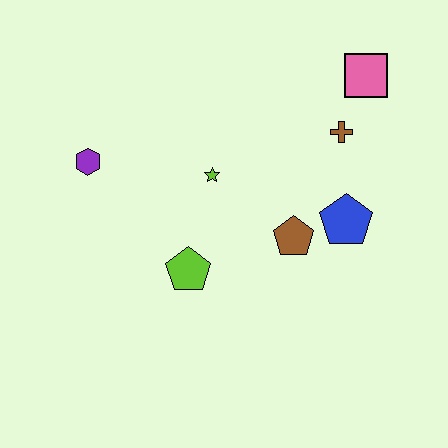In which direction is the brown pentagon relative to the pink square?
The brown pentagon is below the pink square.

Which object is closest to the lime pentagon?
The lime star is closest to the lime pentagon.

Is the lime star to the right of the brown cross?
No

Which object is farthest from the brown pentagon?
The purple hexagon is farthest from the brown pentagon.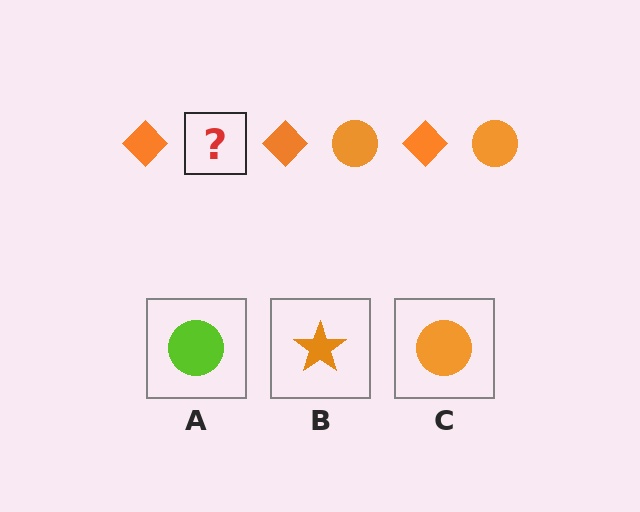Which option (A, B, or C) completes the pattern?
C.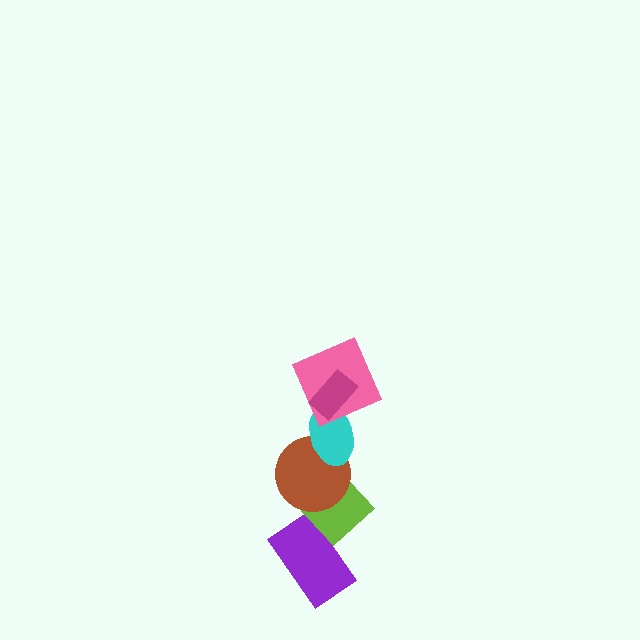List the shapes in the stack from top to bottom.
From top to bottom: the magenta rectangle, the pink square, the cyan ellipse, the brown circle, the lime diamond, the purple rectangle.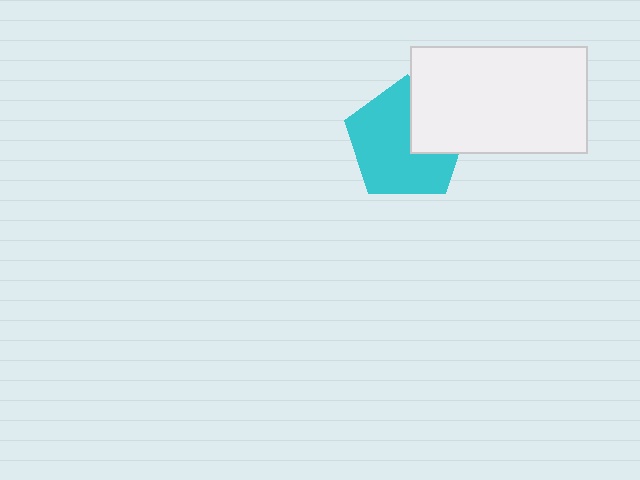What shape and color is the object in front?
The object in front is a white rectangle.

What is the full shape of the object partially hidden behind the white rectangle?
The partially hidden object is a cyan pentagon.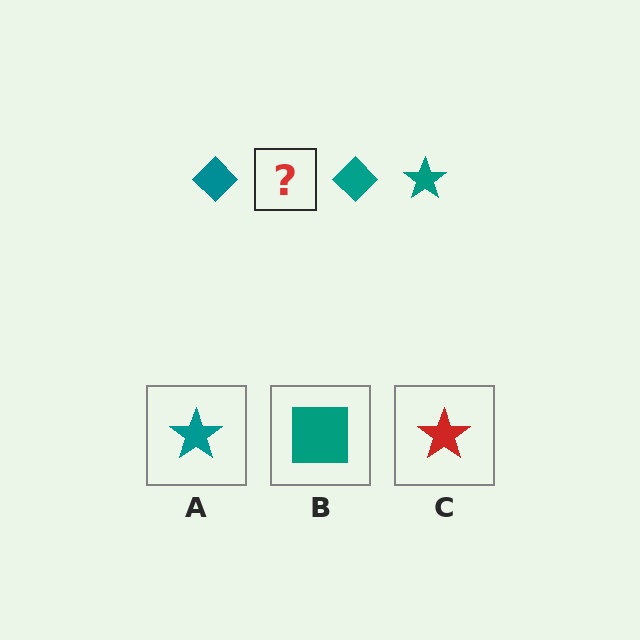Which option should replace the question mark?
Option A.